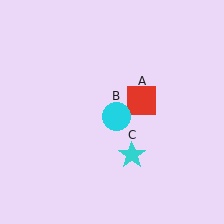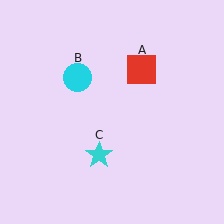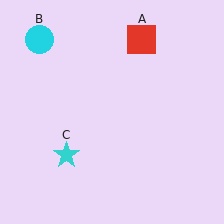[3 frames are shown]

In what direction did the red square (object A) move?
The red square (object A) moved up.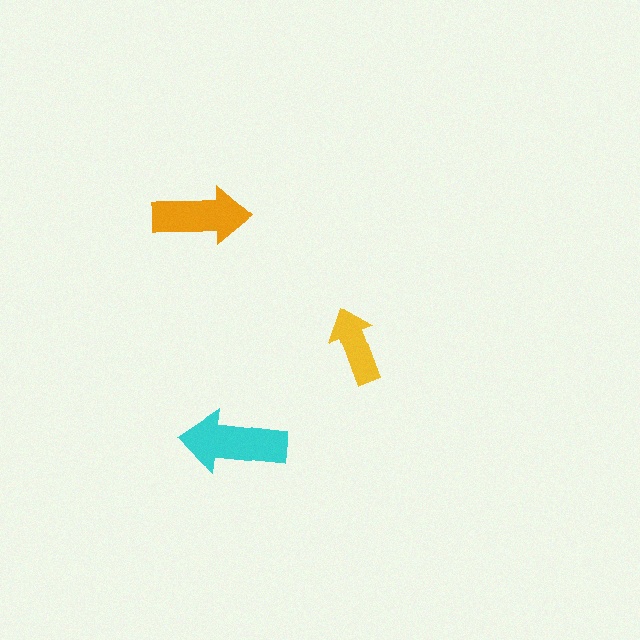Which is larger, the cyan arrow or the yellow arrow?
The cyan one.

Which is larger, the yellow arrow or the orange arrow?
The orange one.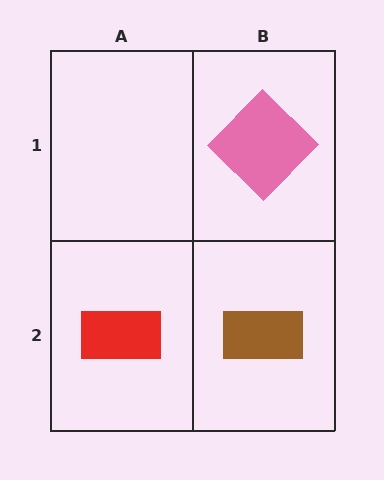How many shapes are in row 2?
2 shapes.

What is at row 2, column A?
A red rectangle.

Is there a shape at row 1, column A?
No, that cell is empty.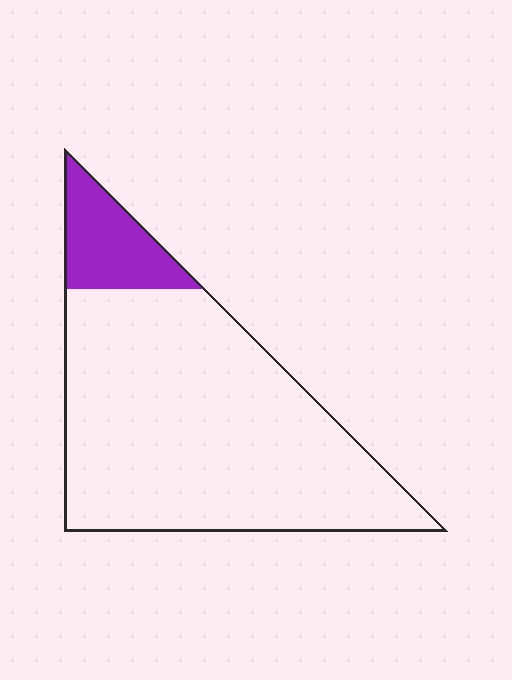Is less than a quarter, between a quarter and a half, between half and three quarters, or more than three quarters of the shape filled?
Less than a quarter.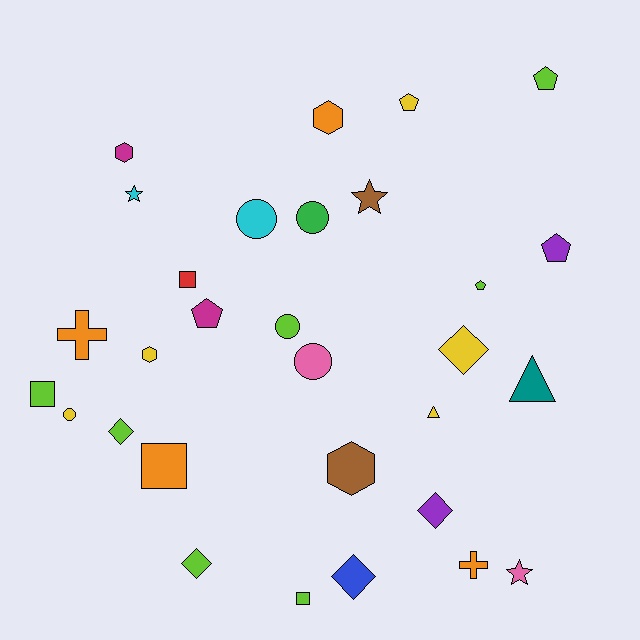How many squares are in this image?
There are 4 squares.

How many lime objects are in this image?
There are 7 lime objects.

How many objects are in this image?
There are 30 objects.